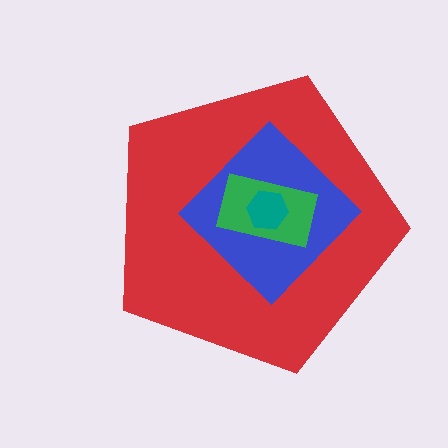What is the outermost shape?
The red pentagon.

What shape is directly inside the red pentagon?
The blue diamond.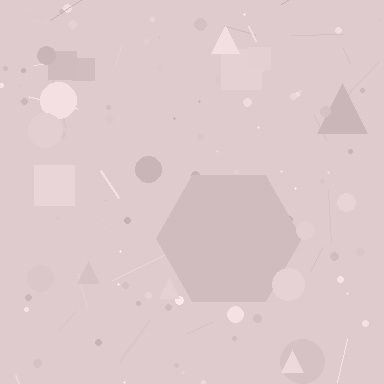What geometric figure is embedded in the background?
A hexagon is embedded in the background.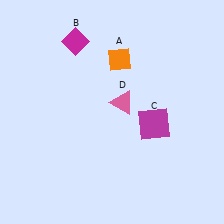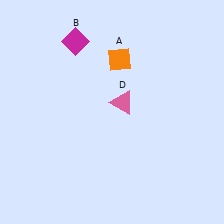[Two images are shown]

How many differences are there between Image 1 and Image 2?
There is 1 difference between the two images.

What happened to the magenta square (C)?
The magenta square (C) was removed in Image 2. It was in the bottom-right area of Image 1.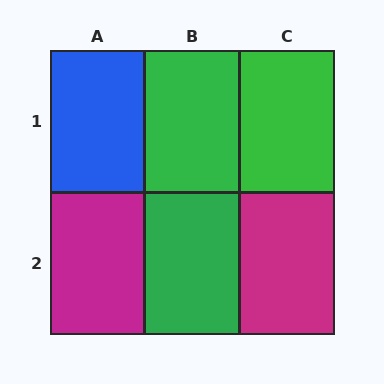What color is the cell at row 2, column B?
Green.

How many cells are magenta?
2 cells are magenta.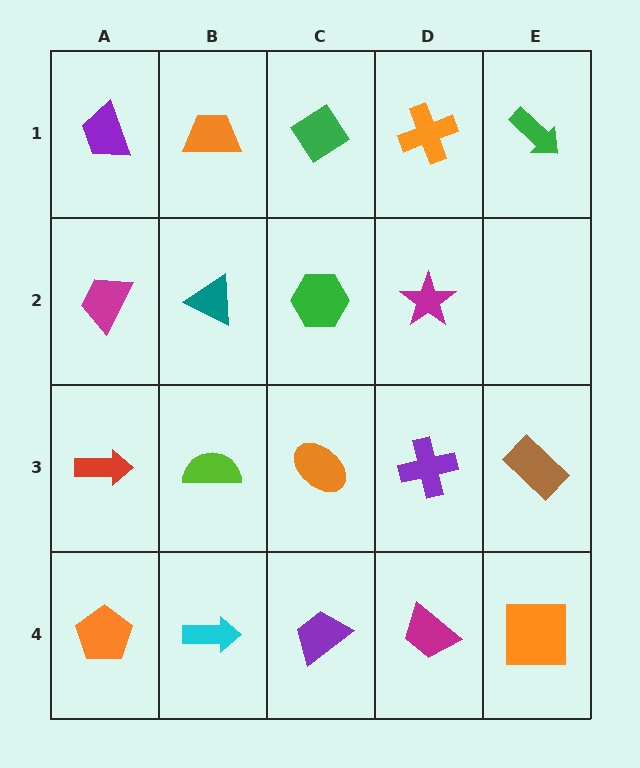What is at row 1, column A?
A purple trapezoid.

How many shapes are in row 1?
5 shapes.